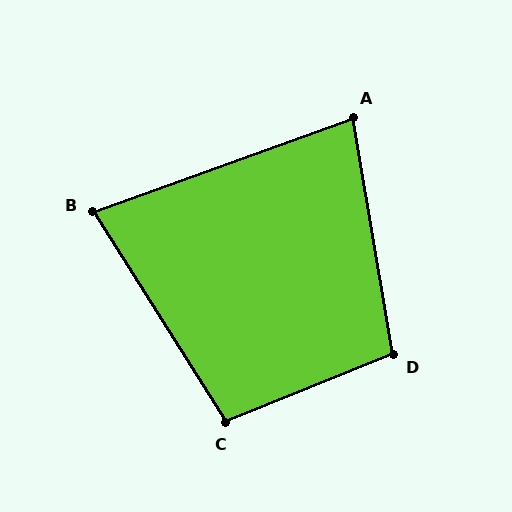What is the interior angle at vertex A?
Approximately 80 degrees (acute).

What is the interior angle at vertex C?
Approximately 100 degrees (obtuse).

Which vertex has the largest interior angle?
D, at approximately 102 degrees.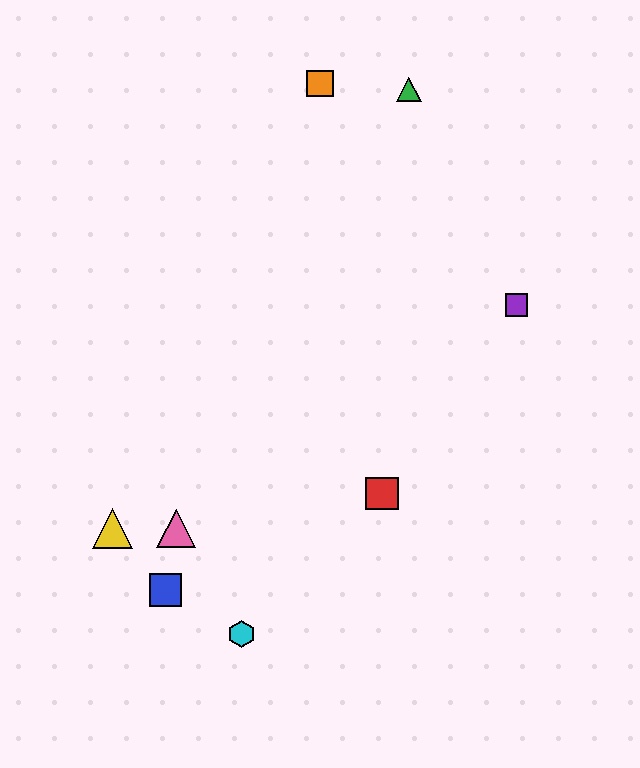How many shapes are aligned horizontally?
2 shapes (the yellow triangle, the pink triangle) are aligned horizontally.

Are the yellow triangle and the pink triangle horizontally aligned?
Yes, both are at y≈529.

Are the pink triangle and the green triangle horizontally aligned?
No, the pink triangle is at y≈529 and the green triangle is at y≈89.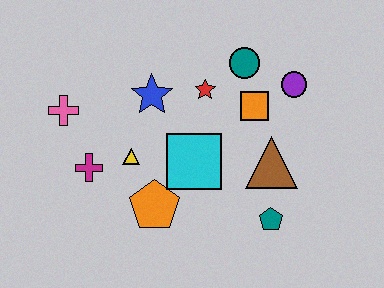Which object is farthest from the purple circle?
The pink cross is farthest from the purple circle.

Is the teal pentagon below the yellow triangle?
Yes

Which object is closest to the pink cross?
The magenta cross is closest to the pink cross.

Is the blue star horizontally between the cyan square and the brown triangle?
No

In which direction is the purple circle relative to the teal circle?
The purple circle is to the right of the teal circle.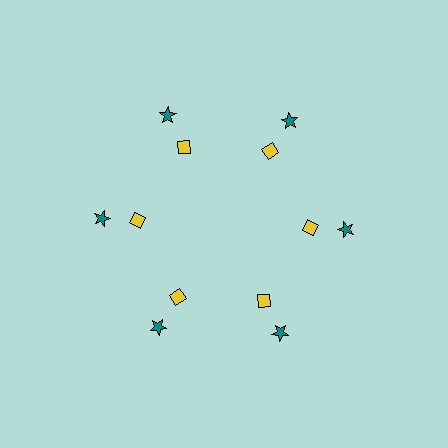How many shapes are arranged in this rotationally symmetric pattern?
There are 12 shapes, arranged in 6 groups of 2.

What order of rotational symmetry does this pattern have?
This pattern has 6-fold rotational symmetry.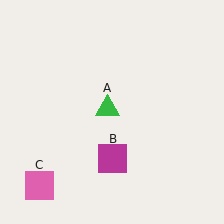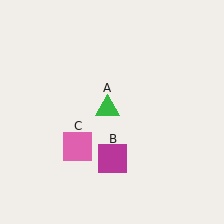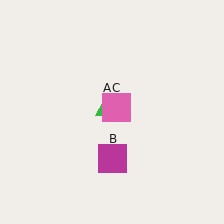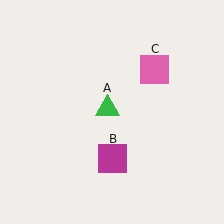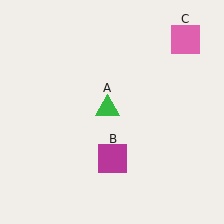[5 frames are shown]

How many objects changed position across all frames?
1 object changed position: pink square (object C).